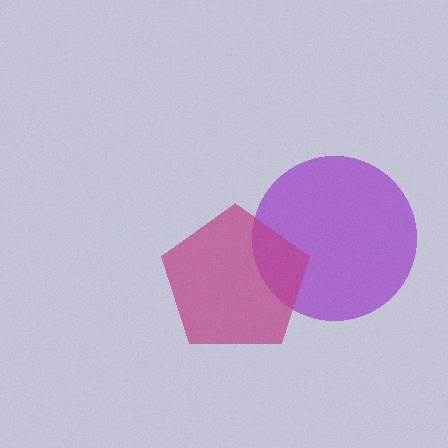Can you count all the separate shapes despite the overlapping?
Yes, there are 2 separate shapes.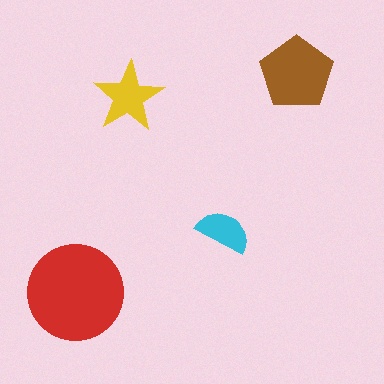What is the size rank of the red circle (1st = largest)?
1st.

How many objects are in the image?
There are 4 objects in the image.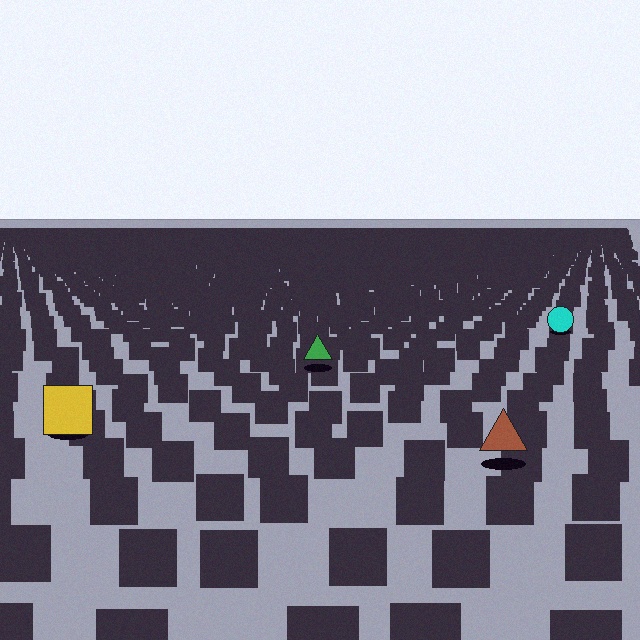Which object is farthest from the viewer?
The cyan circle is farthest from the viewer. It appears smaller and the ground texture around it is denser.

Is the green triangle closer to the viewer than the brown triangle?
No. The brown triangle is closer — you can tell from the texture gradient: the ground texture is coarser near it.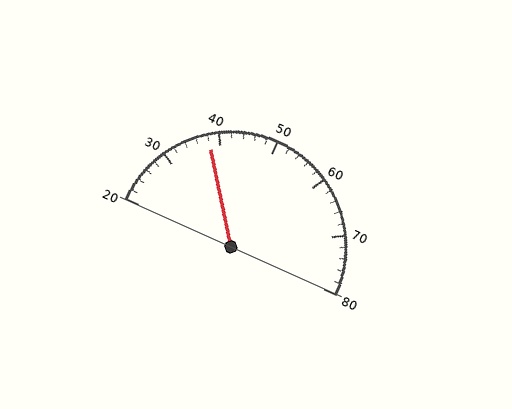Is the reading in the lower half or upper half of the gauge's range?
The reading is in the lower half of the range (20 to 80).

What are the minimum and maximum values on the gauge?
The gauge ranges from 20 to 80.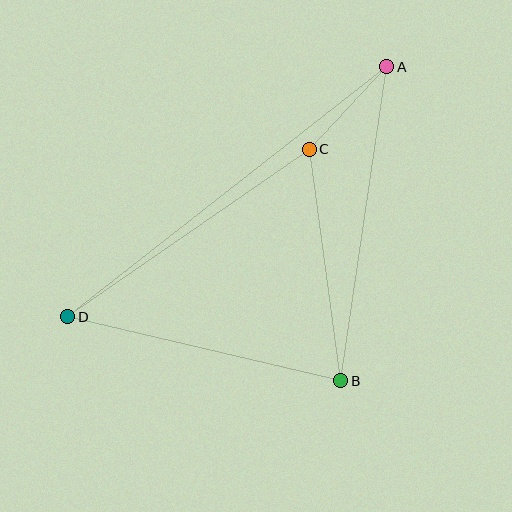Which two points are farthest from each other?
Points A and D are farthest from each other.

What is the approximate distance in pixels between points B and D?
The distance between B and D is approximately 280 pixels.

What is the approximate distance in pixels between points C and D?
The distance between C and D is approximately 293 pixels.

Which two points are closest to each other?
Points A and C are closest to each other.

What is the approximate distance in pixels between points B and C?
The distance between B and C is approximately 233 pixels.